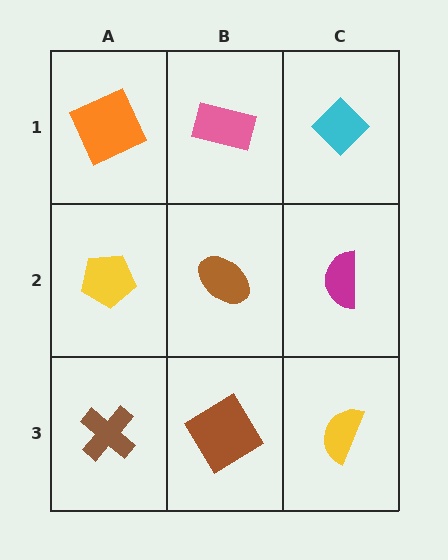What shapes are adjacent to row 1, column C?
A magenta semicircle (row 2, column C), a pink rectangle (row 1, column B).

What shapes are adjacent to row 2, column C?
A cyan diamond (row 1, column C), a yellow semicircle (row 3, column C), a brown ellipse (row 2, column B).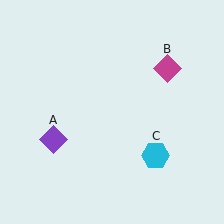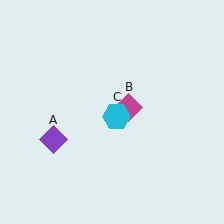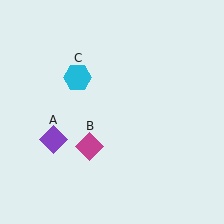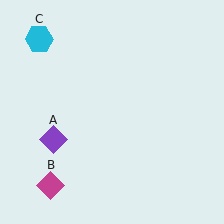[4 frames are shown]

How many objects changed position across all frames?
2 objects changed position: magenta diamond (object B), cyan hexagon (object C).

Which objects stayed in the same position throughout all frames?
Purple diamond (object A) remained stationary.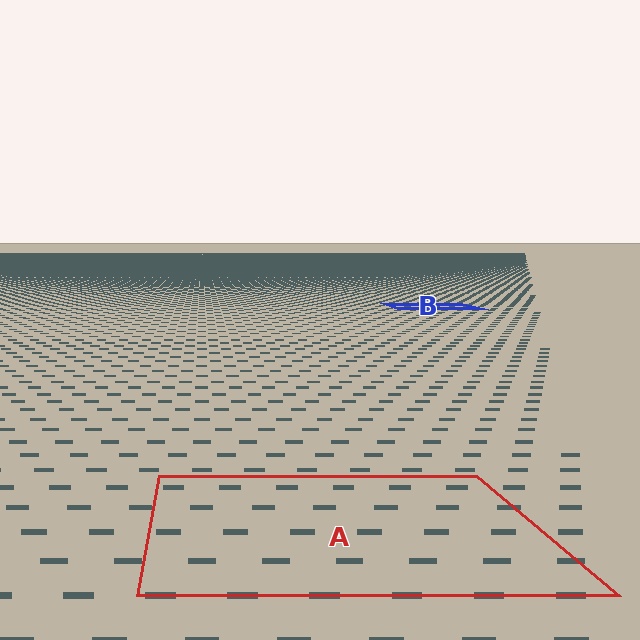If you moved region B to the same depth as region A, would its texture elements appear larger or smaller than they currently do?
They would appear larger. At a closer depth, the same texture elements are projected at a bigger on-screen size.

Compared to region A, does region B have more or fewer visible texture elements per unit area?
Region B has more texture elements per unit area — they are packed more densely because it is farther away.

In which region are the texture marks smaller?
The texture marks are smaller in region B, because it is farther away.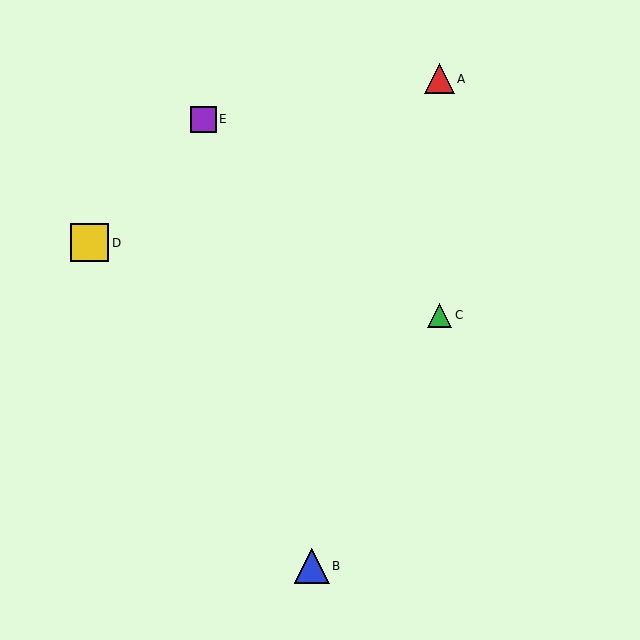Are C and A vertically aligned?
Yes, both are at x≈439.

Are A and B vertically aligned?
No, A is at x≈439 and B is at x≈312.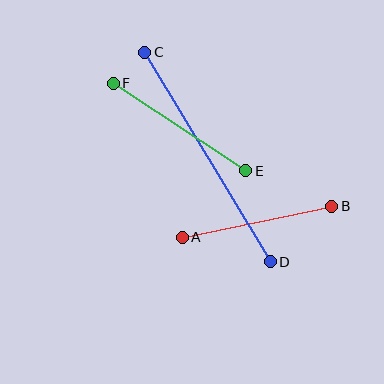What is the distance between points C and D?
The distance is approximately 244 pixels.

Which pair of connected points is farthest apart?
Points C and D are farthest apart.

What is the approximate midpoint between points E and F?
The midpoint is at approximately (180, 127) pixels.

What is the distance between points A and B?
The distance is approximately 152 pixels.